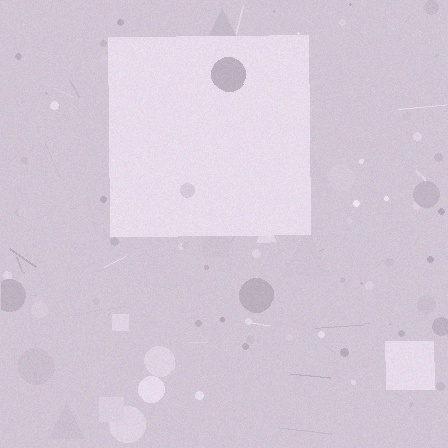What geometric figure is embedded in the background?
A square is embedded in the background.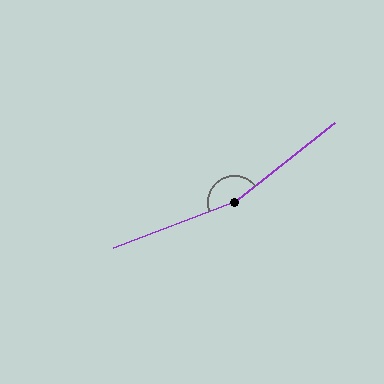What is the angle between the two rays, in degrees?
Approximately 162 degrees.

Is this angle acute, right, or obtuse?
It is obtuse.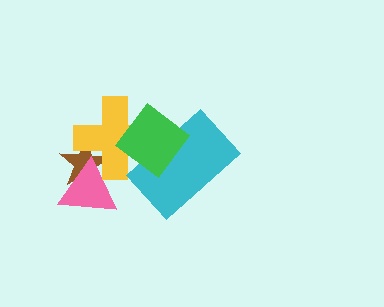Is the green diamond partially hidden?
No, no other shape covers it.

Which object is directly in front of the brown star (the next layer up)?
The pink triangle is directly in front of the brown star.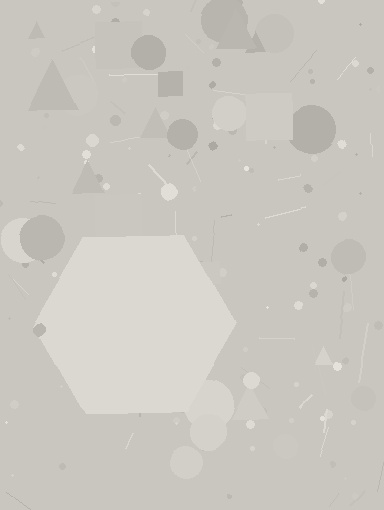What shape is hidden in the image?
A hexagon is hidden in the image.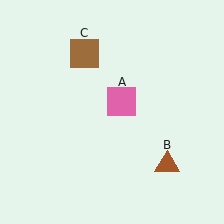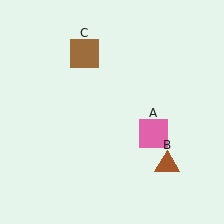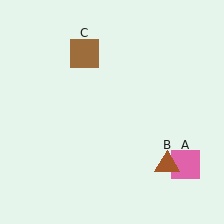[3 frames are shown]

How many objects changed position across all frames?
1 object changed position: pink square (object A).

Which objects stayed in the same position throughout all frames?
Brown triangle (object B) and brown square (object C) remained stationary.